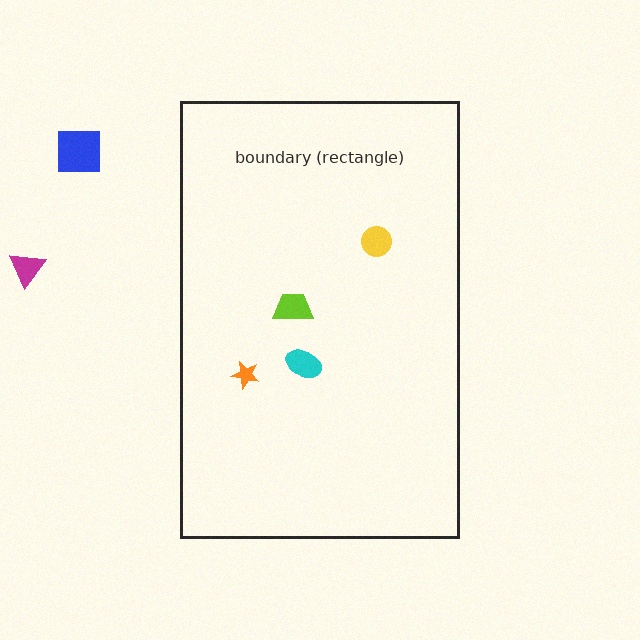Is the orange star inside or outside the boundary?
Inside.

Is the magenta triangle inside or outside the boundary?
Outside.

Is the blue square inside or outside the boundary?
Outside.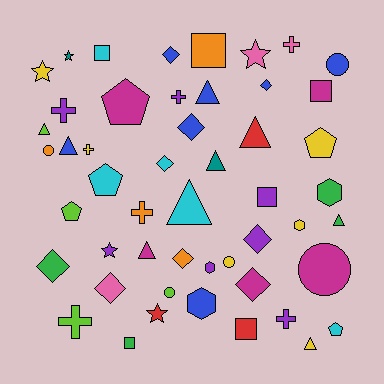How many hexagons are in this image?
There are 4 hexagons.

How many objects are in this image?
There are 50 objects.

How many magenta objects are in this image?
There are 5 magenta objects.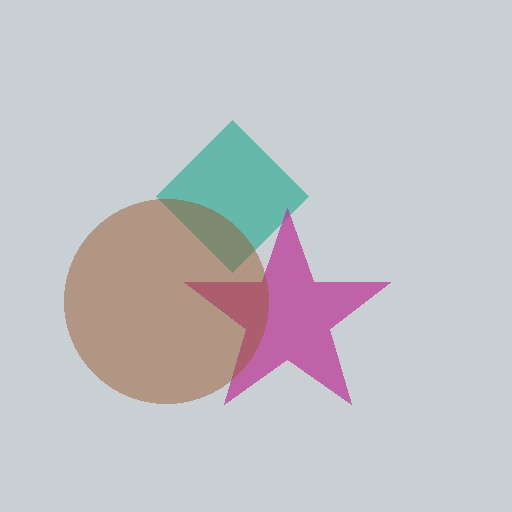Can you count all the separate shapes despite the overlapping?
Yes, there are 3 separate shapes.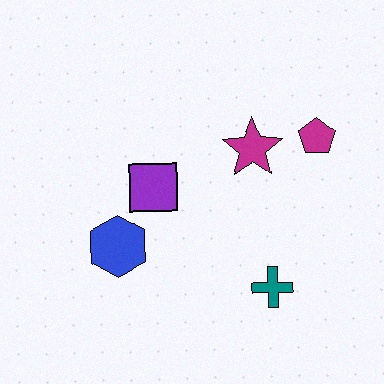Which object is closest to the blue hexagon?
The purple square is closest to the blue hexagon.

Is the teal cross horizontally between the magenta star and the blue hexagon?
No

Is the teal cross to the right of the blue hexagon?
Yes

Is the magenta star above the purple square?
Yes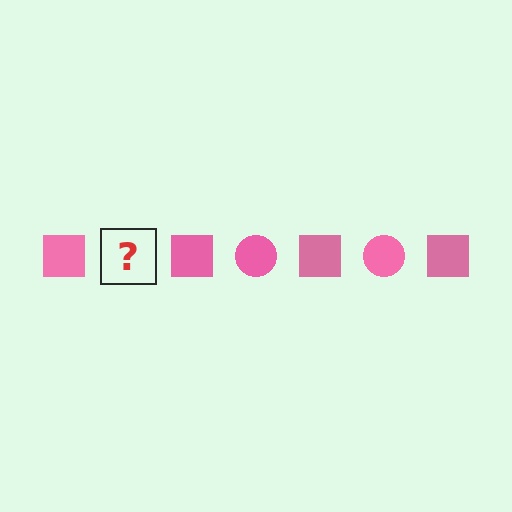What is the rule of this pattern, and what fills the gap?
The rule is that the pattern cycles through square, circle shapes in pink. The gap should be filled with a pink circle.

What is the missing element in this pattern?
The missing element is a pink circle.